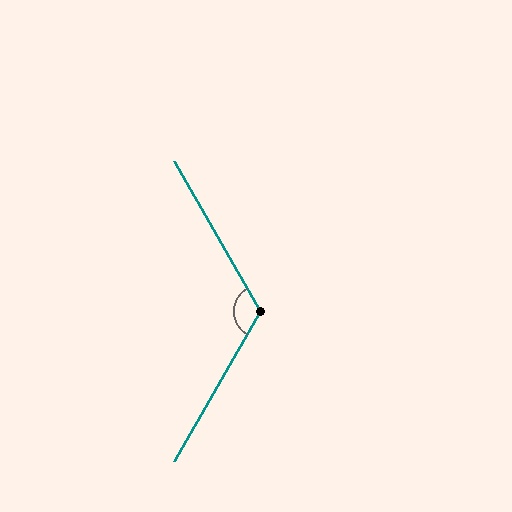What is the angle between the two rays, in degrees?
Approximately 120 degrees.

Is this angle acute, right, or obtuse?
It is obtuse.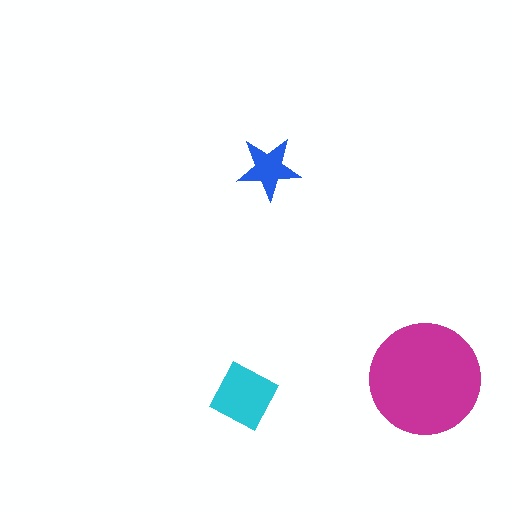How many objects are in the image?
There are 3 objects in the image.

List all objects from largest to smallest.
The magenta circle, the cyan square, the blue star.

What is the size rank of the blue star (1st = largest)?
3rd.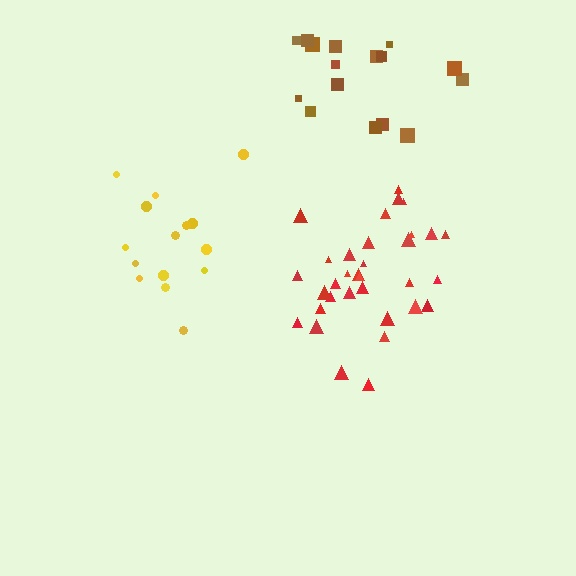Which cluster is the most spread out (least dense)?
Yellow.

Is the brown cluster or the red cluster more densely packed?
Red.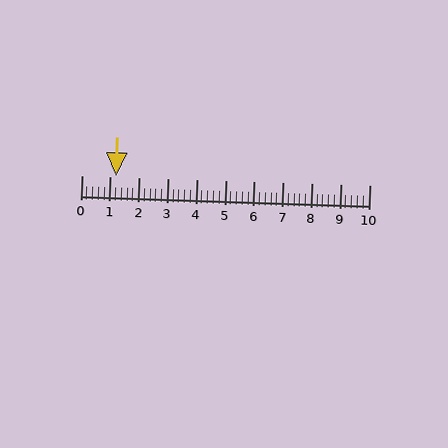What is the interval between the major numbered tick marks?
The major tick marks are spaced 1 units apart.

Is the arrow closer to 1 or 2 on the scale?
The arrow is closer to 1.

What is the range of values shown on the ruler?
The ruler shows values from 0 to 10.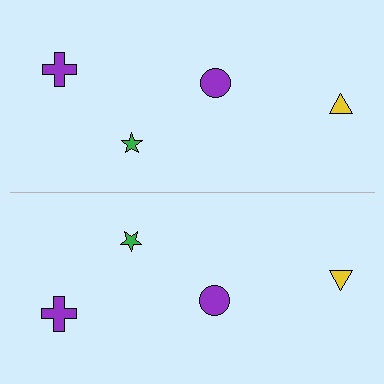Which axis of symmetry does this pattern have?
The pattern has a horizontal axis of symmetry running through the center of the image.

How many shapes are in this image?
There are 8 shapes in this image.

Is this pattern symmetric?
Yes, this pattern has bilateral (reflection) symmetry.